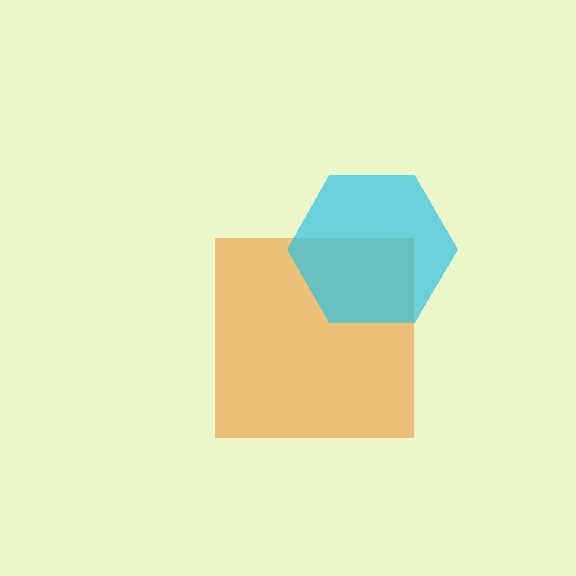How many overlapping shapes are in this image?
There are 2 overlapping shapes in the image.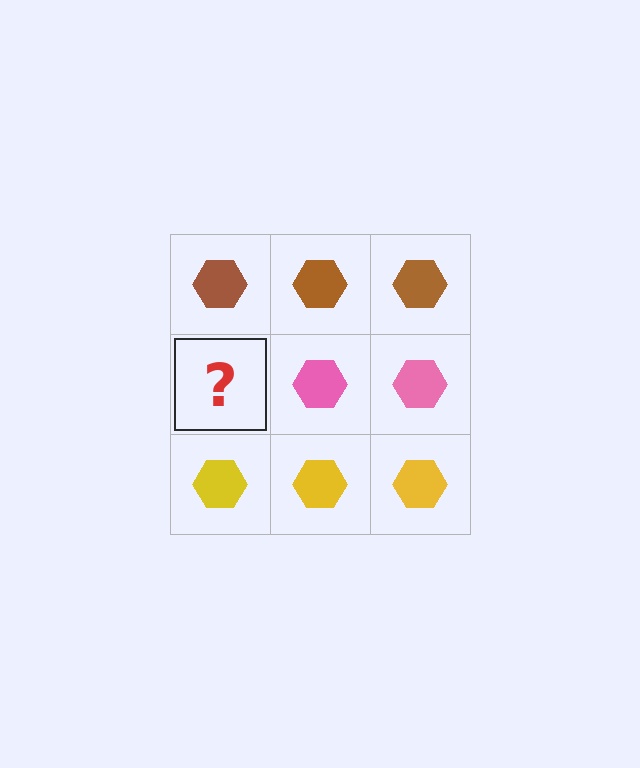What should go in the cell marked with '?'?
The missing cell should contain a pink hexagon.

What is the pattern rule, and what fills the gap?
The rule is that each row has a consistent color. The gap should be filled with a pink hexagon.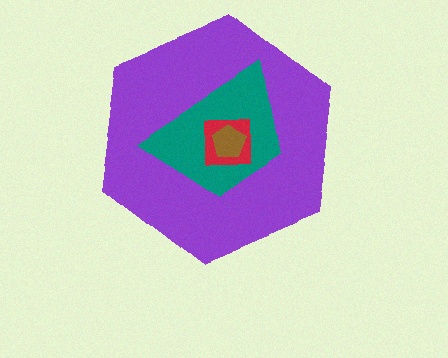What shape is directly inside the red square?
The brown pentagon.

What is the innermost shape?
The brown pentagon.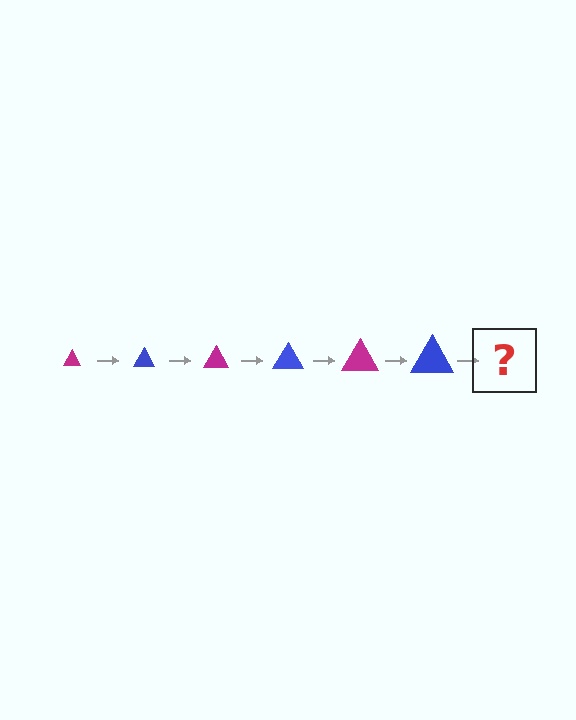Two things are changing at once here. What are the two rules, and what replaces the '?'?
The two rules are that the triangle grows larger each step and the color cycles through magenta and blue. The '?' should be a magenta triangle, larger than the previous one.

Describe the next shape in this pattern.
It should be a magenta triangle, larger than the previous one.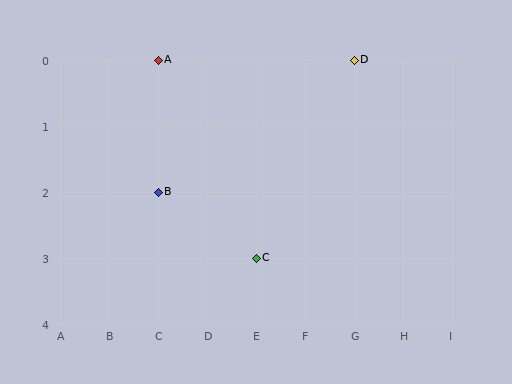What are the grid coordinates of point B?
Point B is at grid coordinates (C, 2).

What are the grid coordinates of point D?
Point D is at grid coordinates (G, 0).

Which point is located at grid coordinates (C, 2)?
Point B is at (C, 2).